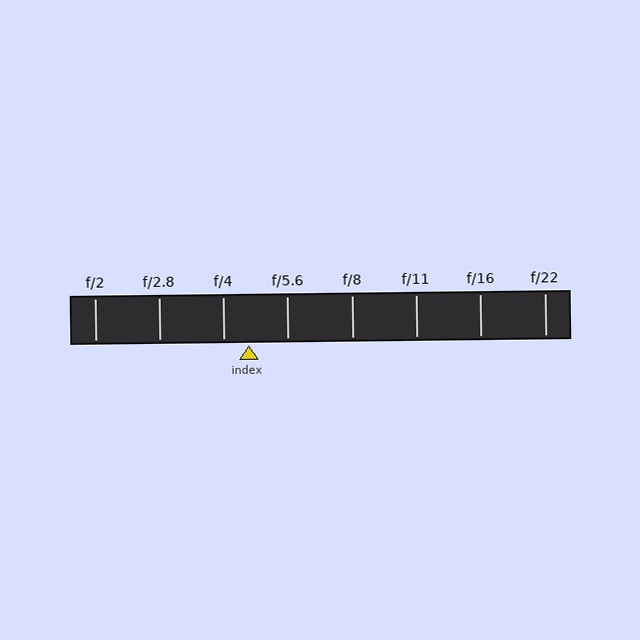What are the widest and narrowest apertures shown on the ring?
The widest aperture shown is f/2 and the narrowest is f/22.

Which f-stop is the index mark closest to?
The index mark is closest to f/4.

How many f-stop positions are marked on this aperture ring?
There are 8 f-stop positions marked.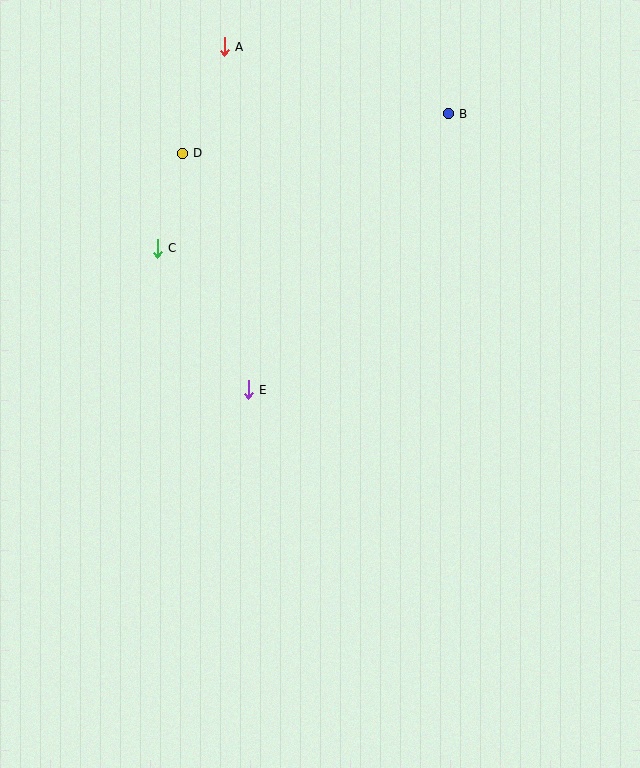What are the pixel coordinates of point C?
Point C is at (157, 249).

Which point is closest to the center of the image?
Point E at (248, 390) is closest to the center.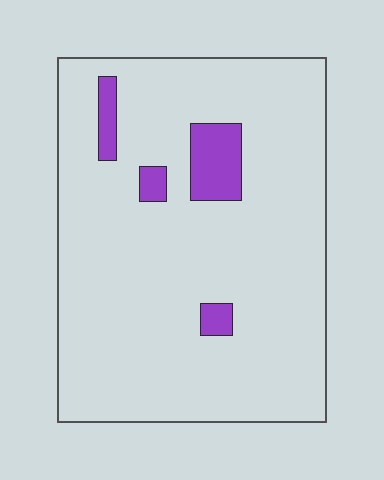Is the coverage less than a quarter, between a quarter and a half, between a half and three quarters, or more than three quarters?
Less than a quarter.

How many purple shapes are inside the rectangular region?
4.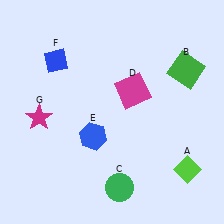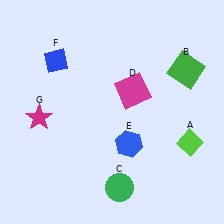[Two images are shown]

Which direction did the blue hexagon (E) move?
The blue hexagon (E) moved right.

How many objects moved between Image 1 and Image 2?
2 objects moved between the two images.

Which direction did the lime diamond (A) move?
The lime diamond (A) moved up.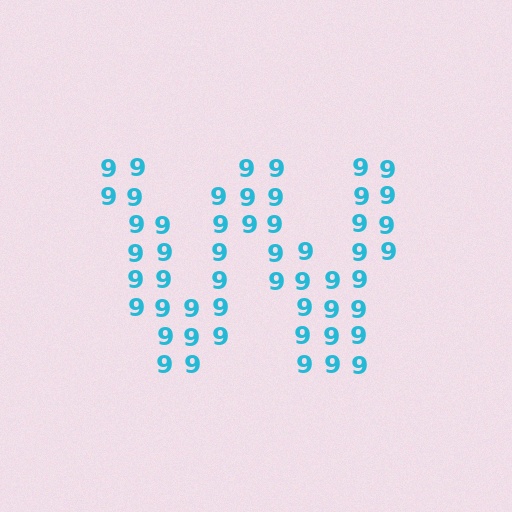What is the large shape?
The large shape is the letter W.